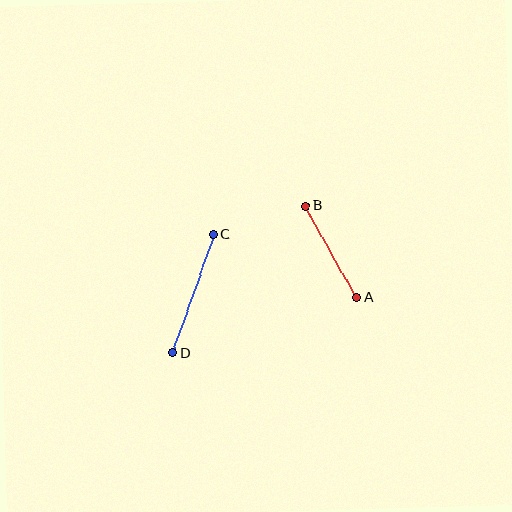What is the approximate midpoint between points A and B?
The midpoint is at approximately (331, 252) pixels.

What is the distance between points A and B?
The distance is approximately 105 pixels.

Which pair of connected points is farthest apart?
Points C and D are farthest apart.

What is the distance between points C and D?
The distance is approximately 125 pixels.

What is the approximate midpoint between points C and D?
The midpoint is at approximately (193, 294) pixels.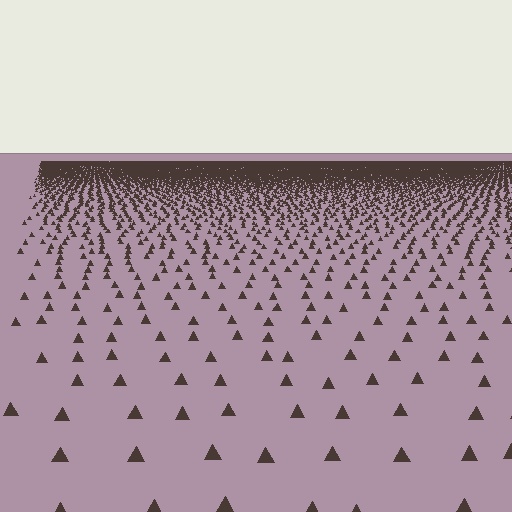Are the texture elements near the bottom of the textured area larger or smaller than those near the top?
Larger. Near the bottom, elements are closer to the viewer and appear at a bigger on-screen size.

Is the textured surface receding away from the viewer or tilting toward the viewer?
The surface is receding away from the viewer. Texture elements get smaller and denser toward the top.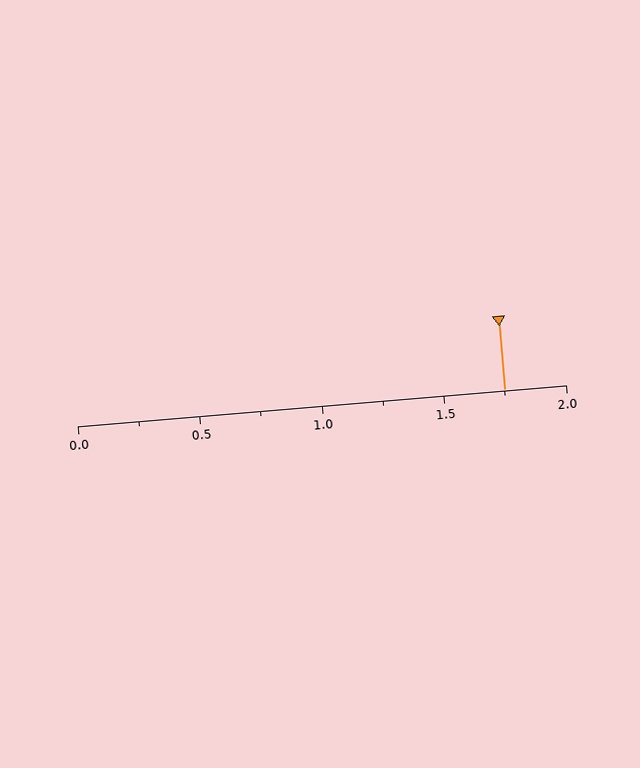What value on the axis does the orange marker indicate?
The marker indicates approximately 1.75.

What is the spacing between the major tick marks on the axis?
The major ticks are spaced 0.5 apart.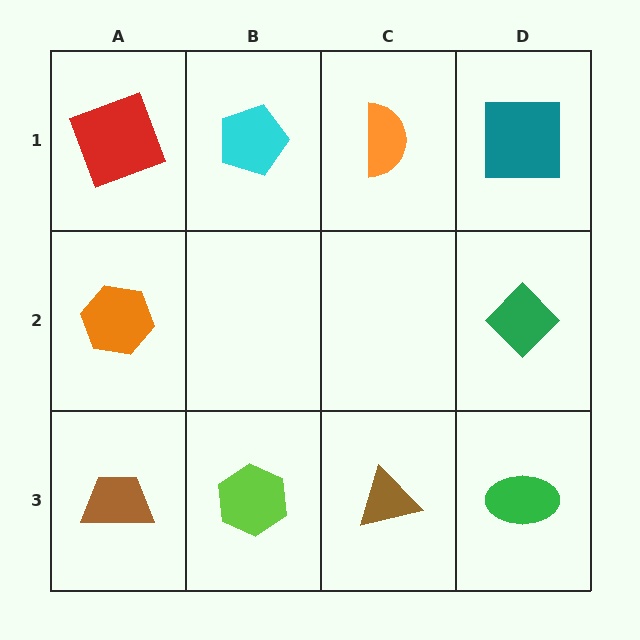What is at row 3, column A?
A brown trapezoid.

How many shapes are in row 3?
4 shapes.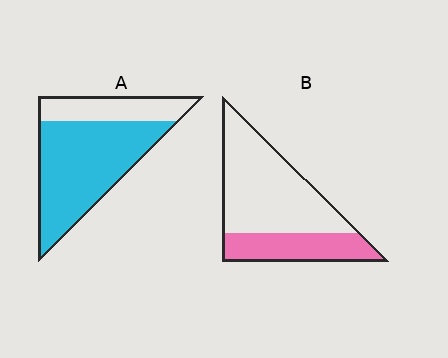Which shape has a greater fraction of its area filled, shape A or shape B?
Shape A.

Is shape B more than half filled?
No.